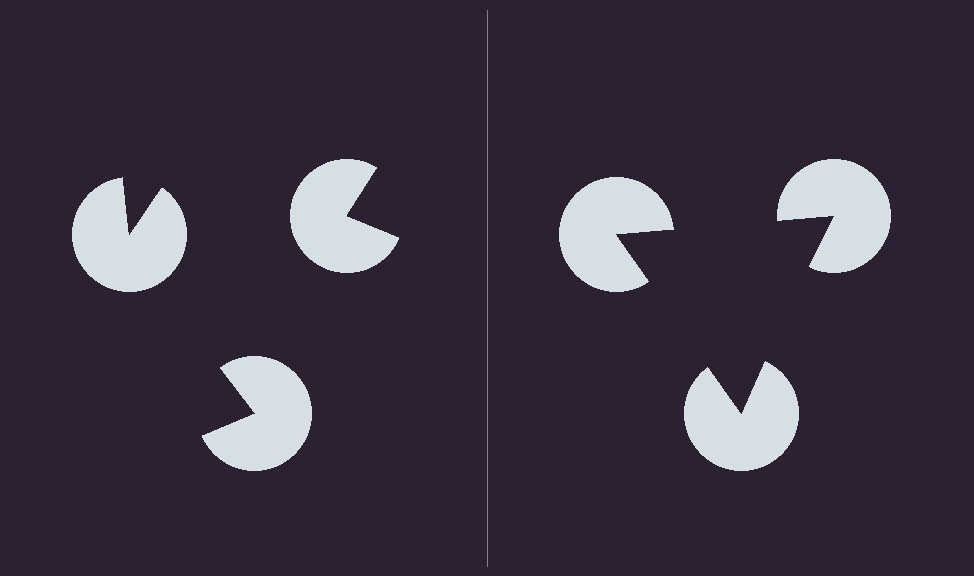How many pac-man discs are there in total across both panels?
6 — 3 on each side.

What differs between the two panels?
The pac-man discs are positioned identically on both sides; only the wedge orientations differ. On the right they align to a triangle; on the left they are misaligned.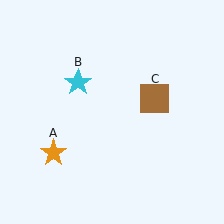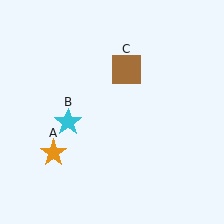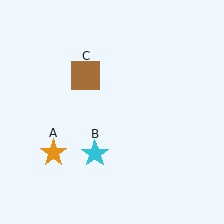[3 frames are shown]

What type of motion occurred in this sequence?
The cyan star (object B), brown square (object C) rotated counterclockwise around the center of the scene.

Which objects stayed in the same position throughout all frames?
Orange star (object A) remained stationary.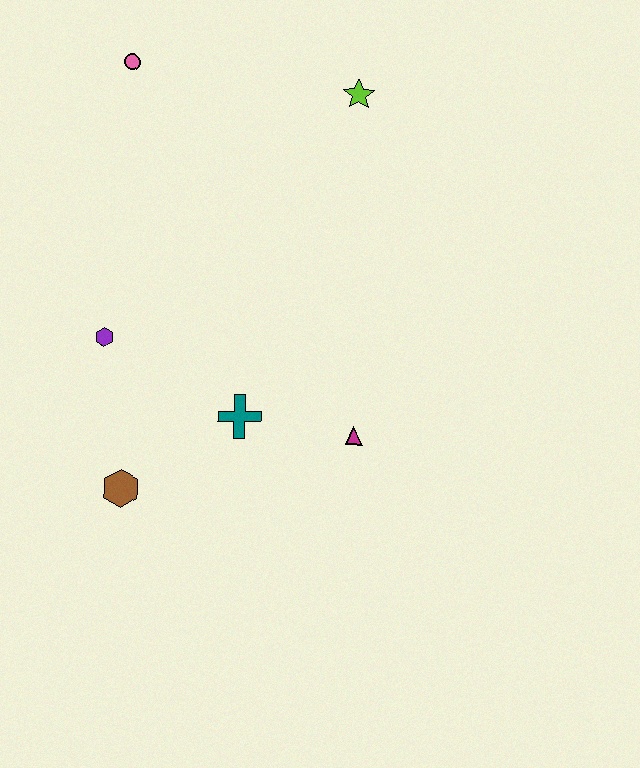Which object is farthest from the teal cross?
The pink circle is farthest from the teal cross.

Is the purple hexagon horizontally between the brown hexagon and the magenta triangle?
No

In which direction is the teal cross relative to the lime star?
The teal cross is below the lime star.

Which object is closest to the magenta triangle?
The teal cross is closest to the magenta triangle.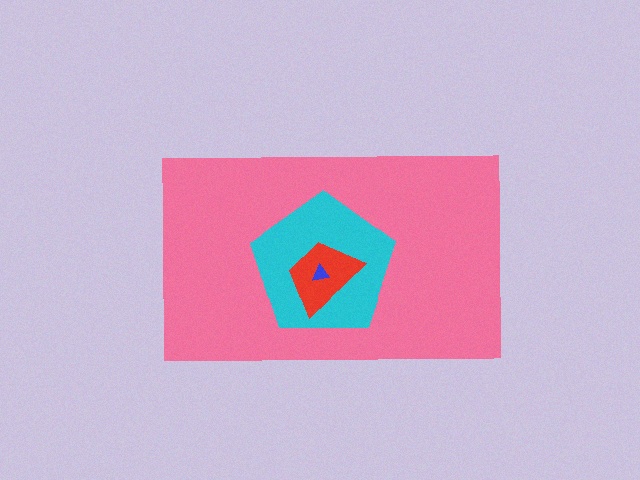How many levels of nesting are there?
4.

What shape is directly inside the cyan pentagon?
The red trapezoid.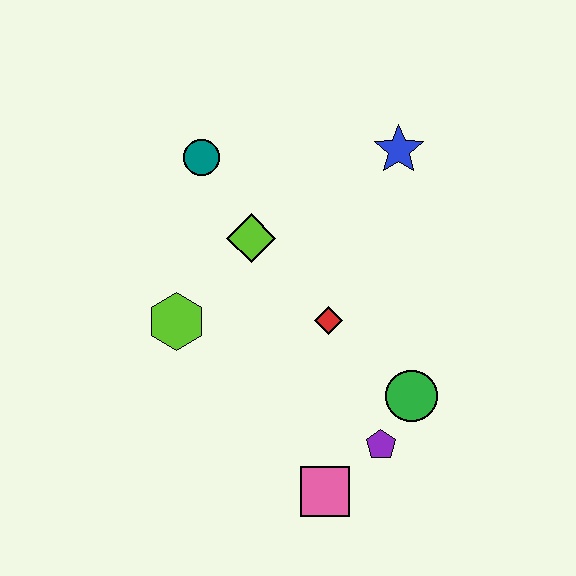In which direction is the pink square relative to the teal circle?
The pink square is below the teal circle.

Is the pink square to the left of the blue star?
Yes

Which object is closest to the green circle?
The purple pentagon is closest to the green circle.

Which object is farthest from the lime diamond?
The pink square is farthest from the lime diamond.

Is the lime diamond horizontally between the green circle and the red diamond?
No